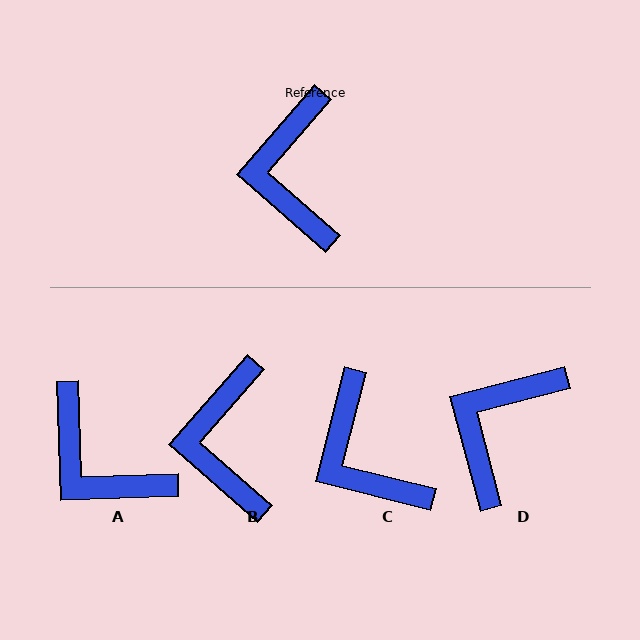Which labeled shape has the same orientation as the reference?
B.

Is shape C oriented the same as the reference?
No, it is off by about 27 degrees.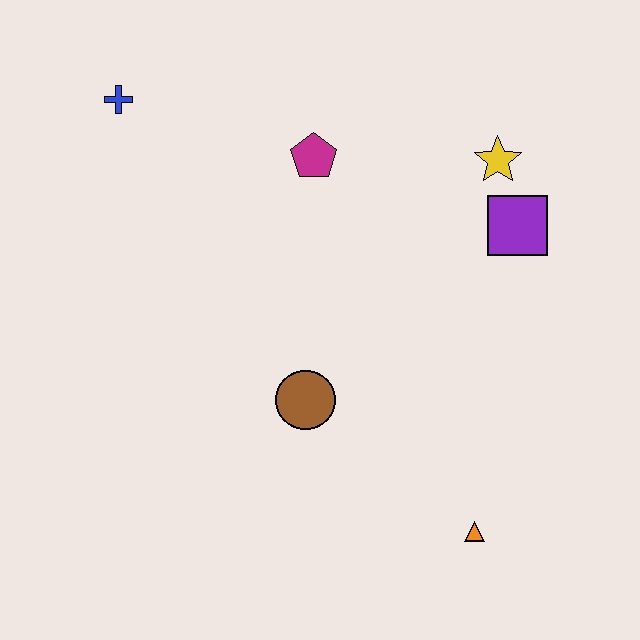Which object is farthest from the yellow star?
The blue cross is farthest from the yellow star.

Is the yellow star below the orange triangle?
No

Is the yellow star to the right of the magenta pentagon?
Yes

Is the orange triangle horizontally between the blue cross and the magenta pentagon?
No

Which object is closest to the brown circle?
The orange triangle is closest to the brown circle.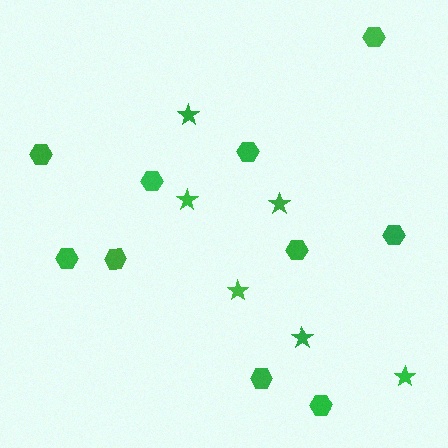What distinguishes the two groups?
There are 2 groups: one group of hexagons (10) and one group of stars (6).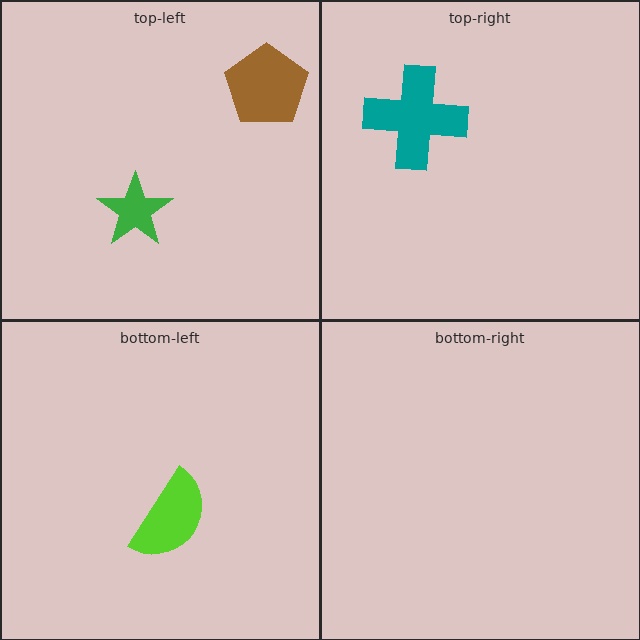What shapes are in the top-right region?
The teal cross.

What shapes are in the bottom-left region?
The lime semicircle.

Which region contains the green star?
The top-left region.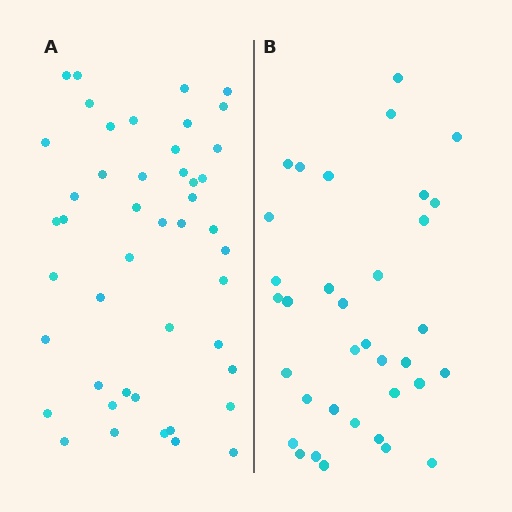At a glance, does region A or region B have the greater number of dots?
Region A (the left region) has more dots.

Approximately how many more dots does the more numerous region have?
Region A has roughly 12 or so more dots than region B.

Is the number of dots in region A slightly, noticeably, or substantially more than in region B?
Region A has noticeably more, but not dramatically so. The ratio is roughly 1.3 to 1.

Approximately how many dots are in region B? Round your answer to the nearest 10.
About 40 dots. (The exact count is 35, which rounds to 40.)